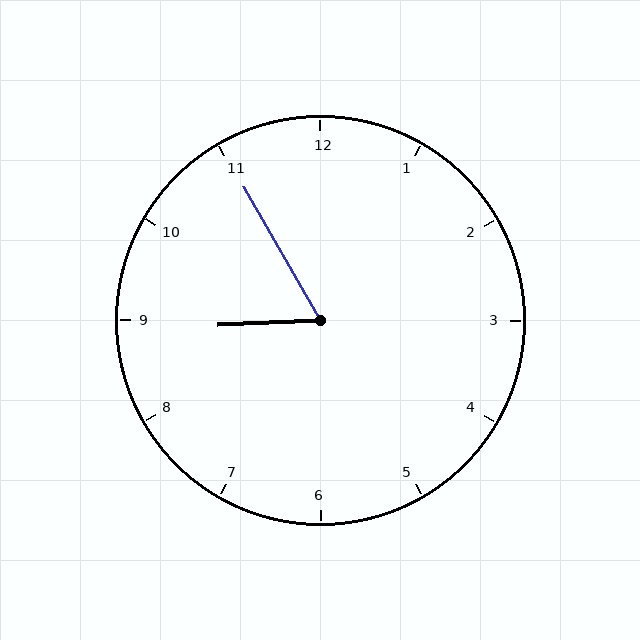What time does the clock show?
8:55.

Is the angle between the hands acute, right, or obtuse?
It is acute.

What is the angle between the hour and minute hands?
Approximately 62 degrees.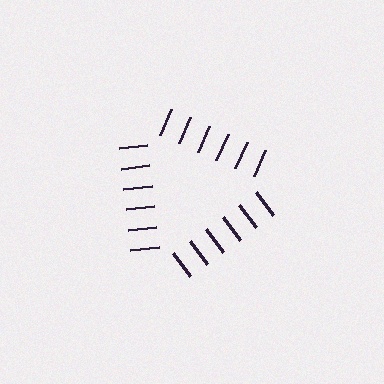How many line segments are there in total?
18 — 6 along each of the 3 edges.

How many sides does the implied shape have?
3 sides — the line-ends trace a triangle.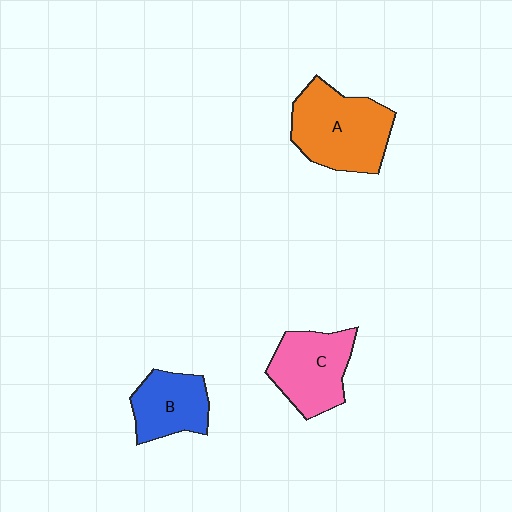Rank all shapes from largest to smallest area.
From largest to smallest: A (orange), C (pink), B (blue).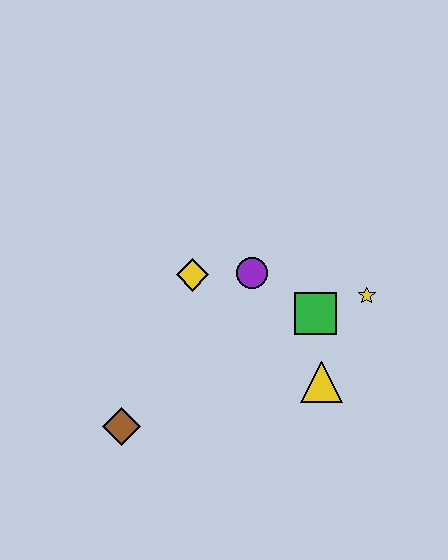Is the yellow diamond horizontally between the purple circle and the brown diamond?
Yes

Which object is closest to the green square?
The yellow star is closest to the green square.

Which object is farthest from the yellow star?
The brown diamond is farthest from the yellow star.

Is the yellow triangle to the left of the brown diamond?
No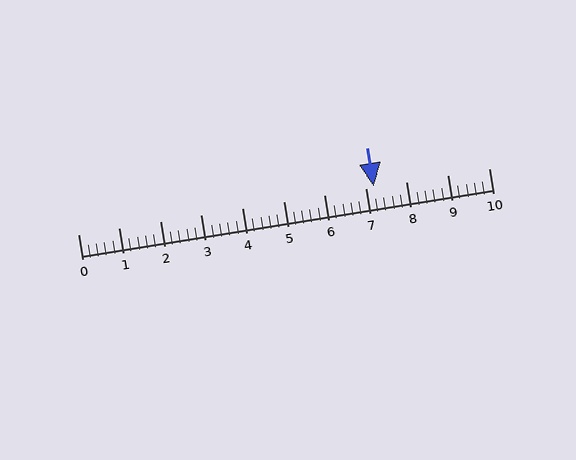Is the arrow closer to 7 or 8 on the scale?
The arrow is closer to 7.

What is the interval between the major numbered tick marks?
The major tick marks are spaced 1 units apart.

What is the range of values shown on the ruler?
The ruler shows values from 0 to 10.